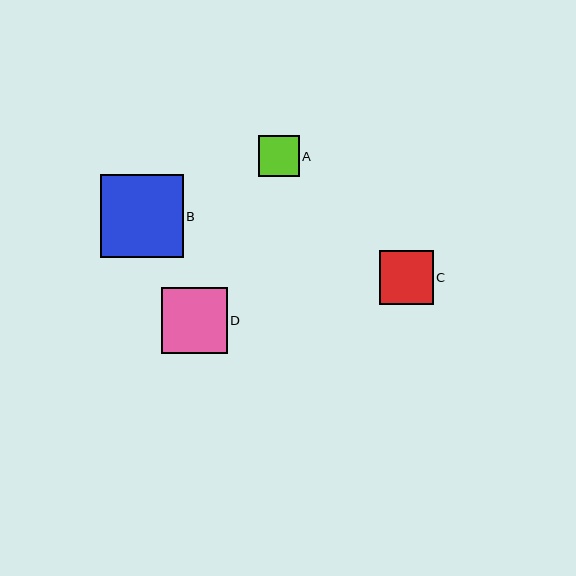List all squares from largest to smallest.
From largest to smallest: B, D, C, A.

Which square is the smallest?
Square A is the smallest with a size of approximately 41 pixels.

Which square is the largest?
Square B is the largest with a size of approximately 83 pixels.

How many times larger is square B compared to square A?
Square B is approximately 2.0 times the size of square A.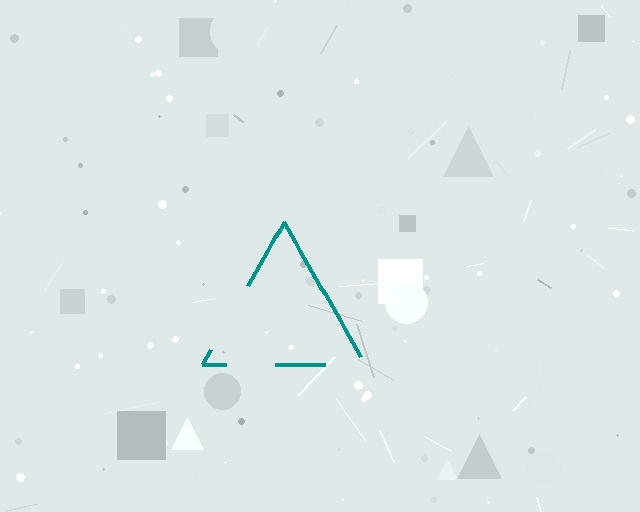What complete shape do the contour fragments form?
The contour fragments form a triangle.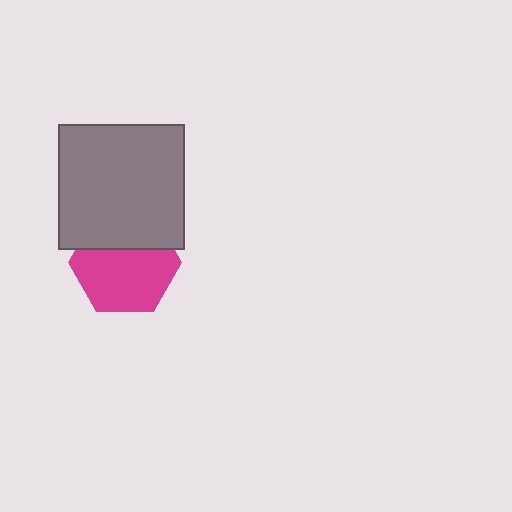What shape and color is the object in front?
The object in front is a gray square.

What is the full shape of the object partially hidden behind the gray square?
The partially hidden object is a magenta hexagon.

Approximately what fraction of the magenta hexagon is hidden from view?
Roughly 34% of the magenta hexagon is hidden behind the gray square.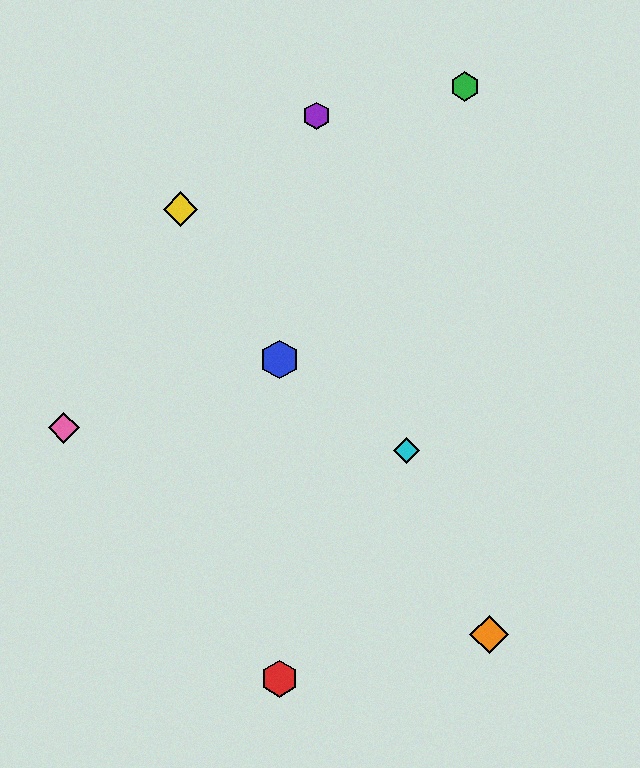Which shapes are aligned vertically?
The red hexagon, the blue hexagon are aligned vertically.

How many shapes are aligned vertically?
2 shapes (the red hexagon, the blue hexagon) are aligned vertically.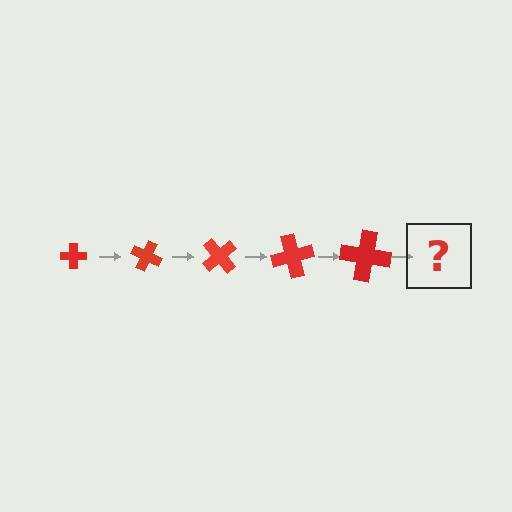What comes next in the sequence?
The next element should be a cross, larger than the previous one and rotated 125 degrees from the start.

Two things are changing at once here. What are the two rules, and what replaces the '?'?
The two rules are that the cross grows larger each step and it rotates 25 degrees each step. The '?' should be a cross, larger than the previous one and rotated 125 degrees from the start.